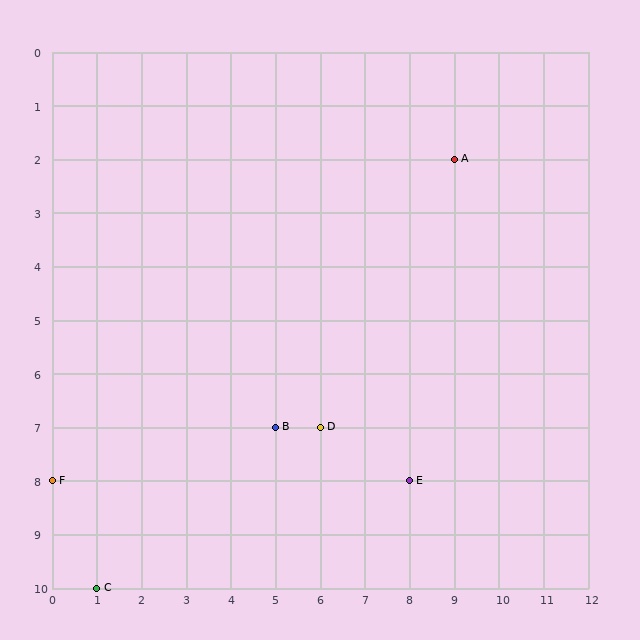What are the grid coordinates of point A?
Point A is at grid coordinates (9, 2).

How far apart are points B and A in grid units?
Points B and A are 4 columns and 5 rows apart (about 6.4 grid units diagonally).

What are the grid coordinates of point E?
Point E is at grid coordinates (8, 8).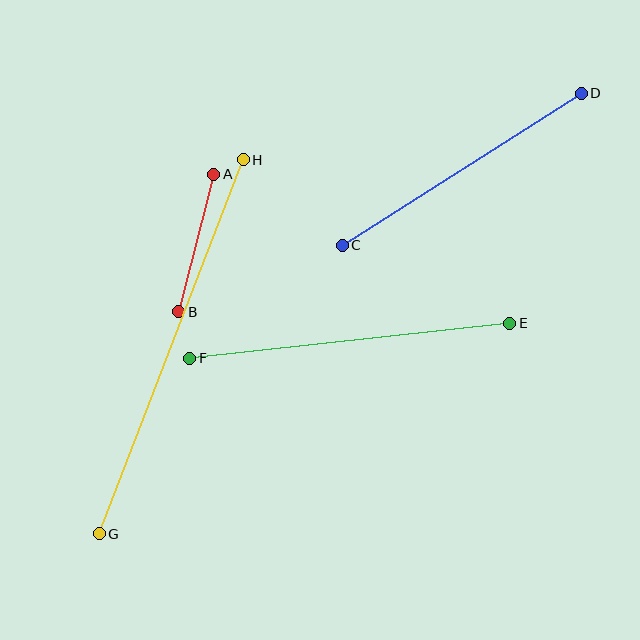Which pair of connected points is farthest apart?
Points G and H are farthest apart.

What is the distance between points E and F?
The distance is approximately 322 pixels.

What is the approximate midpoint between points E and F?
The midpoint is at approximately (350, 341) pixels.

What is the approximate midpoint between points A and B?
The midpoint is at approximately (196, 243) pixels.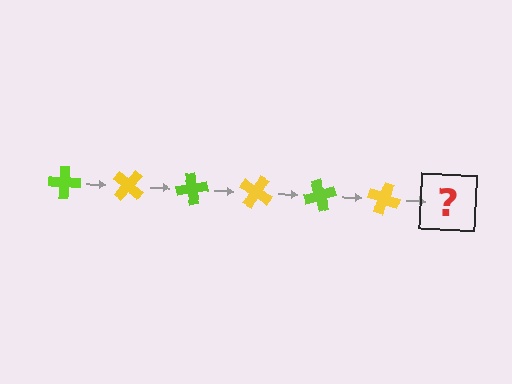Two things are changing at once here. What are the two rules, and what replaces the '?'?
The two rules are that it rotates 40 degrees each step and the color cycles through lime and yellow. The '?' should be a lime cross, rotated 240 degrees from the start.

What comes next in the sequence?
The next element should be a lime cross, rotated 240 degrees from the start.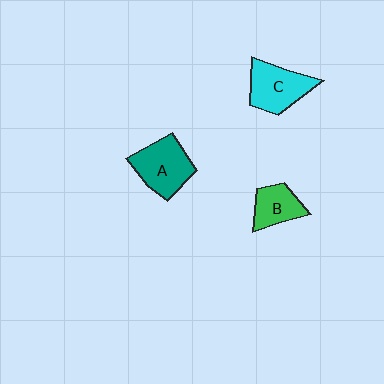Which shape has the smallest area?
Shape B (green).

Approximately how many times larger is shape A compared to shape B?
Approximately 1.5 times.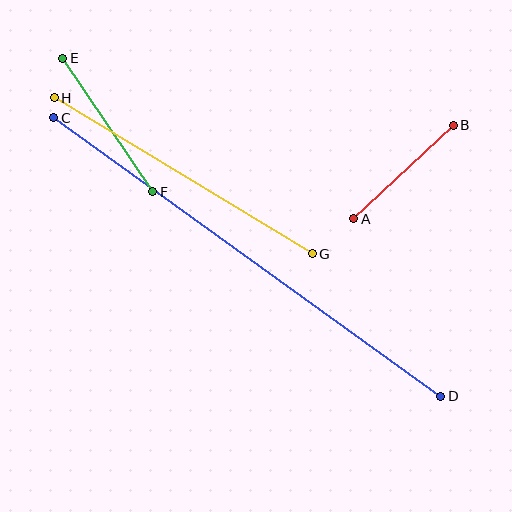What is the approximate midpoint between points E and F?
The midpoint is at approximately (108, 125) pixels.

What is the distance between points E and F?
The distance is approximately 161 pixels.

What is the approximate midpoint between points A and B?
The midpoint is at approximately (404, 172) pixels.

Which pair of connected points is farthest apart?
Points C and D are farthest apart.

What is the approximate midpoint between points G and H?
The midpoint is at approximately (183, 176) pixels.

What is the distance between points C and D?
The distance is approximately 477 pixels.